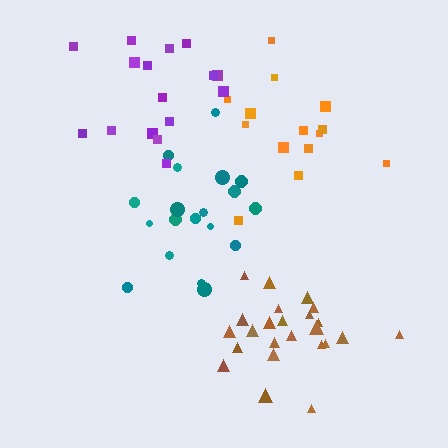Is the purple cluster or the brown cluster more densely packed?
Brown.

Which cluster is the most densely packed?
Brown.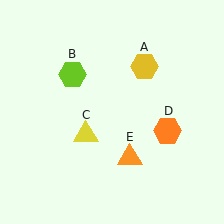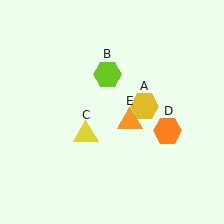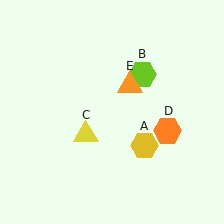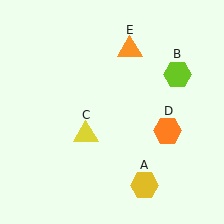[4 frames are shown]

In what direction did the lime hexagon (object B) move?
The lime hexagon (object B) moved right.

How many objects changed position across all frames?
3 objects changed position: yellow hexagon (object A), lime hexagon (object B), orange triangle (object E).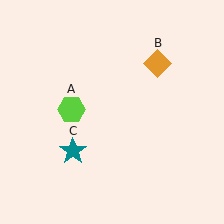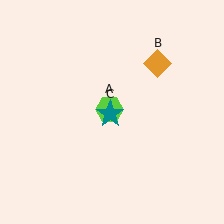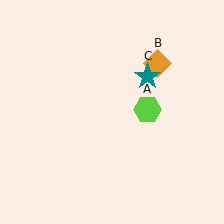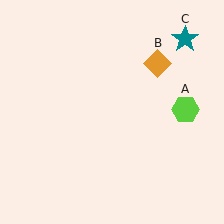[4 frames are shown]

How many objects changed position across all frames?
2 objects changed position: lime hexagon (object A), teal star (object C).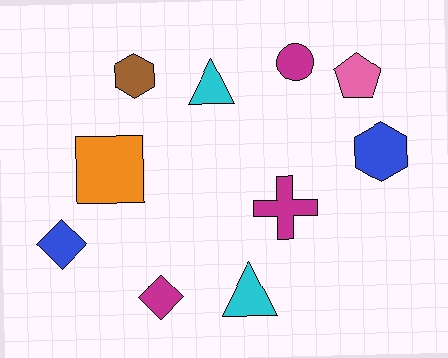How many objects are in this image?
There are 10 objects.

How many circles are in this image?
There is 1 circle.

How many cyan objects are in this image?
There are 2 cyan objects.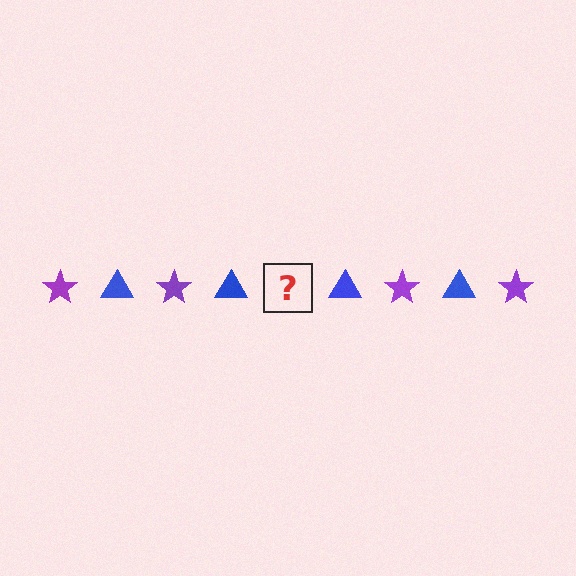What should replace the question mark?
The question mark should be replaced with a purple star.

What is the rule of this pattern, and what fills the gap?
The rule is that the pattern alternates between purple star and blue triangle. The gap should be filled with a purple star.